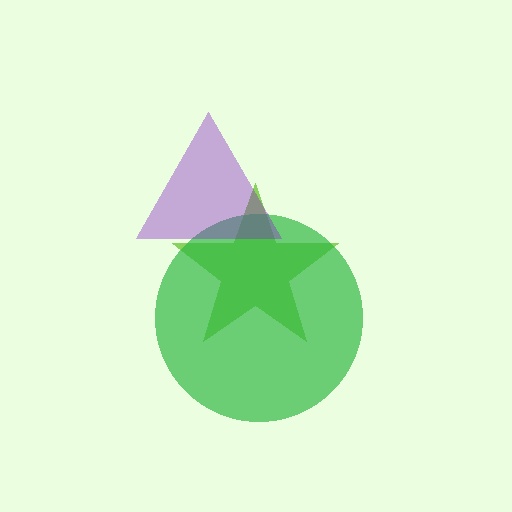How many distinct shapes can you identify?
There are 3 distinct shapes: a lime star, a green circle, a purple triangle.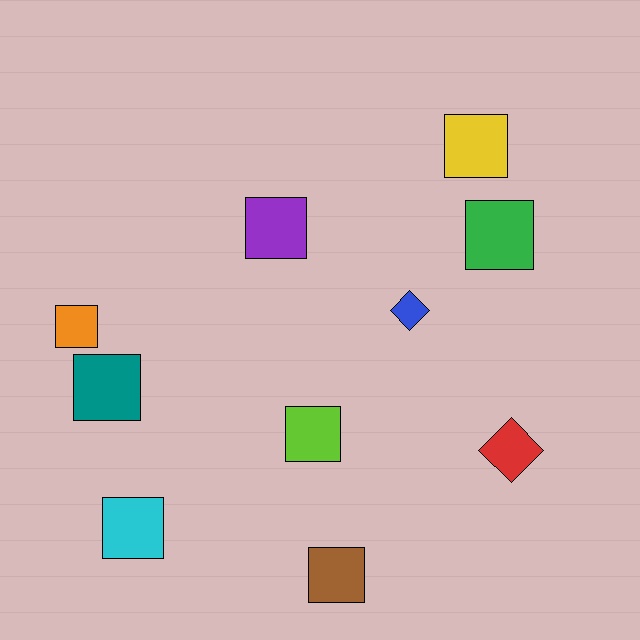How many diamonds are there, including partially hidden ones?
There are 2 diamonds.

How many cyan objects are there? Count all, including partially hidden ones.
There is 1 cyan object.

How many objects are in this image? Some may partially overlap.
There are 10 objects.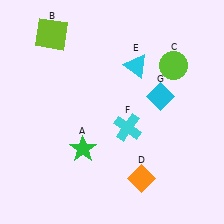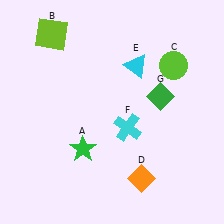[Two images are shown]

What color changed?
The diamond (G) changed from cyan in Image 1 to green in Image 2.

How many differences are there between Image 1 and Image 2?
There is 1 difference between the two images.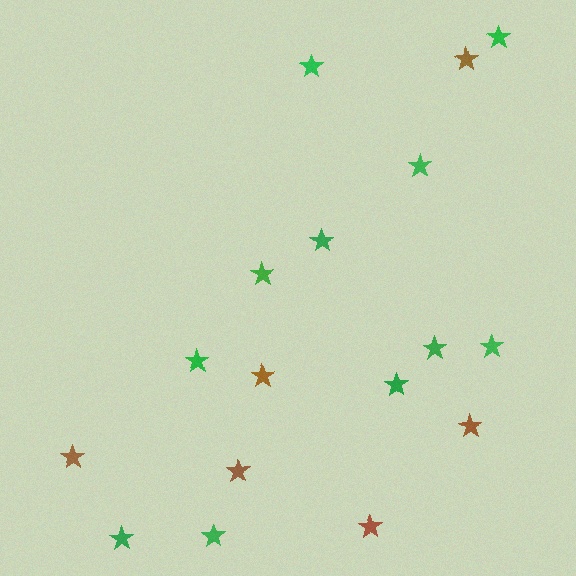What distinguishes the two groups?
There are 2 groups: one group of brown stars (6) and one group of green stars (11).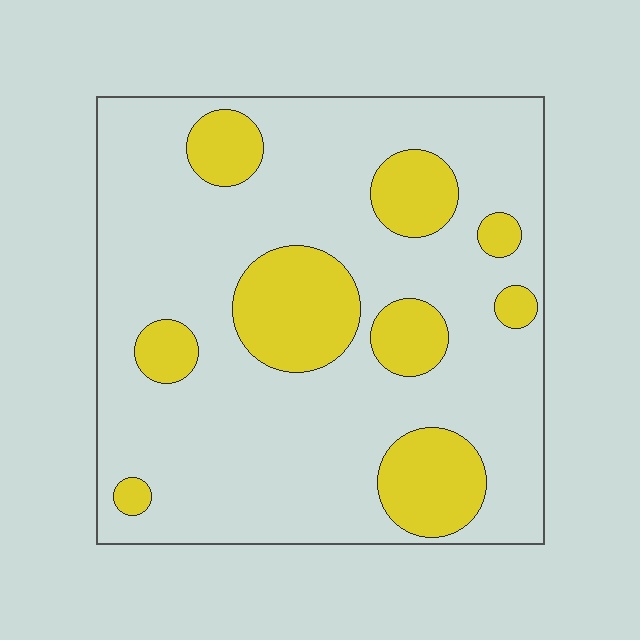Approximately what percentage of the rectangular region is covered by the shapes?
Approximately 25%.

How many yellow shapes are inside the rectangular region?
9.